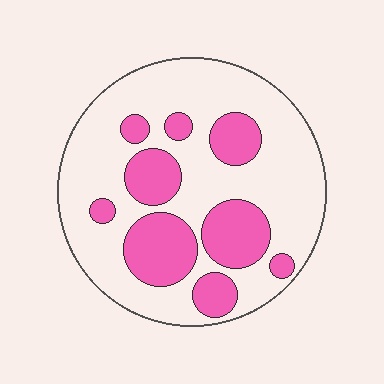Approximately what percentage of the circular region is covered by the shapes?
Approximately 30%.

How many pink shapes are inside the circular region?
9.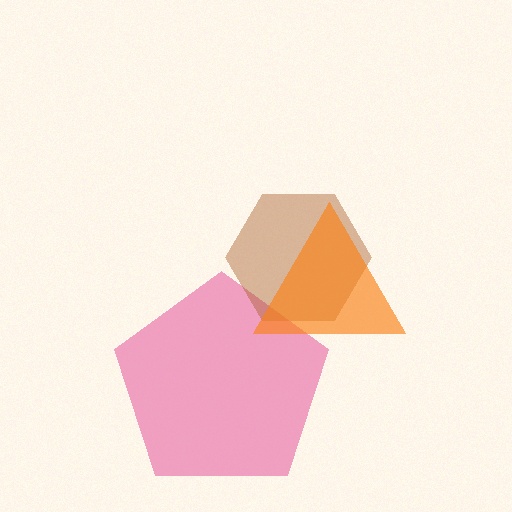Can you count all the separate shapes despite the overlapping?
Yes, there are 3 separate shapes.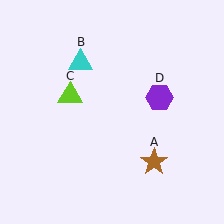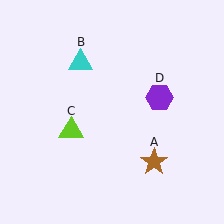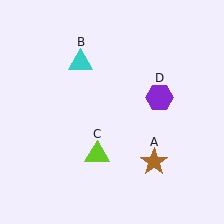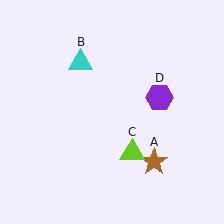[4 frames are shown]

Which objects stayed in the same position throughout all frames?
Brown star (object A) and cyan triangle (object B) and purple hexagon (object D) remained stationary.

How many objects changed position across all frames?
1 object changed position: lime triangle (object C).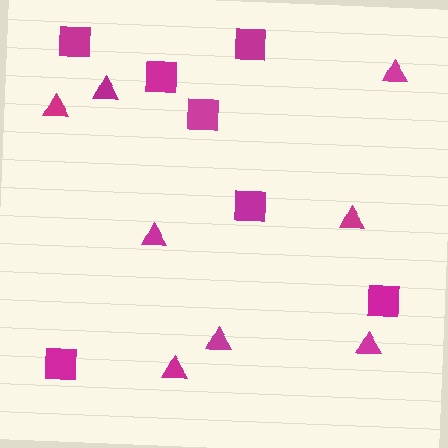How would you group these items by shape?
There are 2 groups: one group of squares (7) and one group of triangles (8).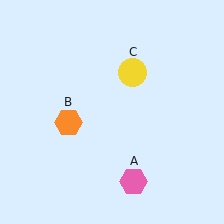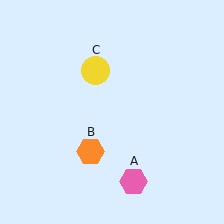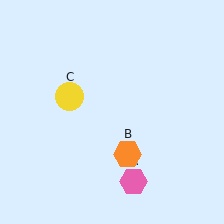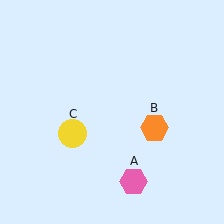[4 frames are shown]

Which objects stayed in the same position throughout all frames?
Pink hexagon (object A) remained stationary.